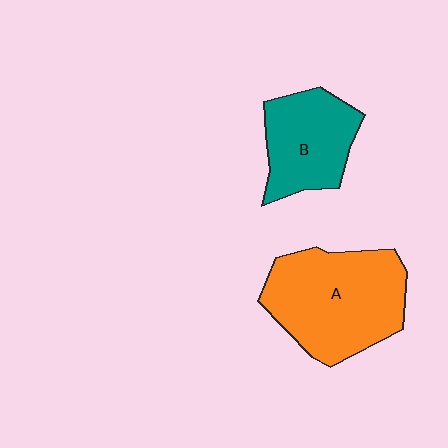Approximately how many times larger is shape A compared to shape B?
Approximately 1.6 times.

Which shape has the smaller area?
Shape B (teal).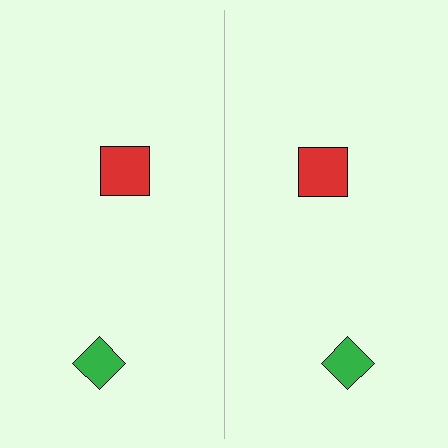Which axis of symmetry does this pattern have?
The pattern has a vertical axis of symmetry running through the center of the image.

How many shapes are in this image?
There are 4 shapes in this image.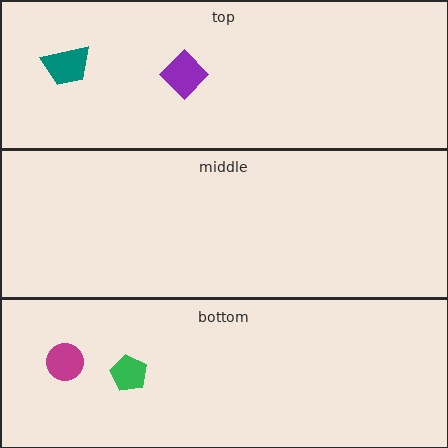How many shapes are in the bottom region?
2.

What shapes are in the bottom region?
The green pentagon, the magenta circle.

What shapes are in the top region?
The purple diamond, the teal trapezoid.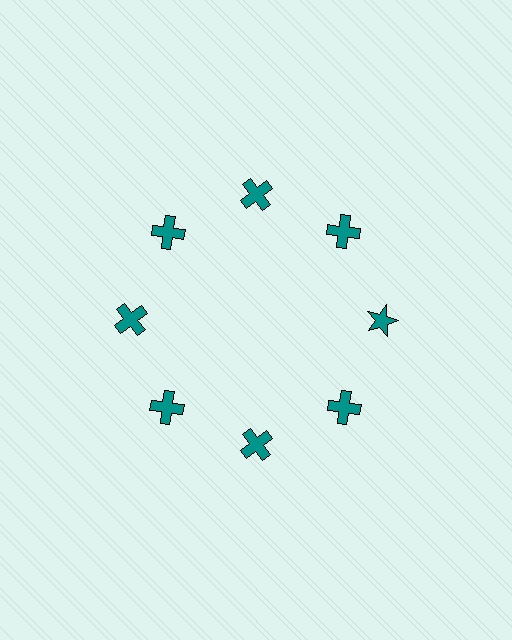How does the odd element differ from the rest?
It has a different shape: star instead of cross.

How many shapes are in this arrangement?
There are 8 shapes arranged in a ring pattern.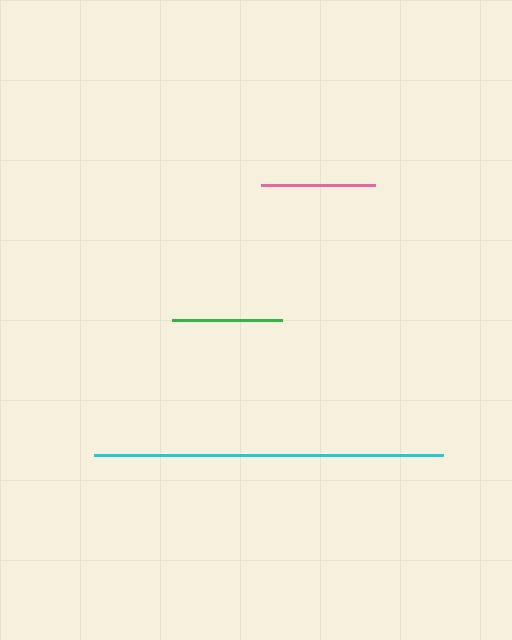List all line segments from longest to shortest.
From longest to shortest: cyan, pink, green.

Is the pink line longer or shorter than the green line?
The pink line is longer than the green line.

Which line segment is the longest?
The cyan line is the longest at approximately 350 pixels.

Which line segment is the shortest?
The green line is the shortest at approximately 109 pixels.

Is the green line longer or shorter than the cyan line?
The cyan line is longer than the green line.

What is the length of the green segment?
The green segment is approximately 109 pixels long.